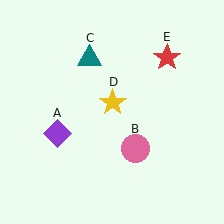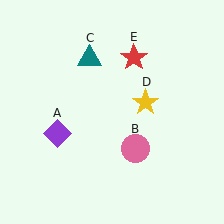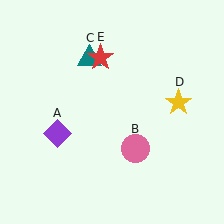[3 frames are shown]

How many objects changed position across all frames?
2 objects changed position: yellow star (object D), red star (object E).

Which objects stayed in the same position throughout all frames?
Purple diamond (object A) and pink circle (object B) and teal triangle (object C) remained stationary.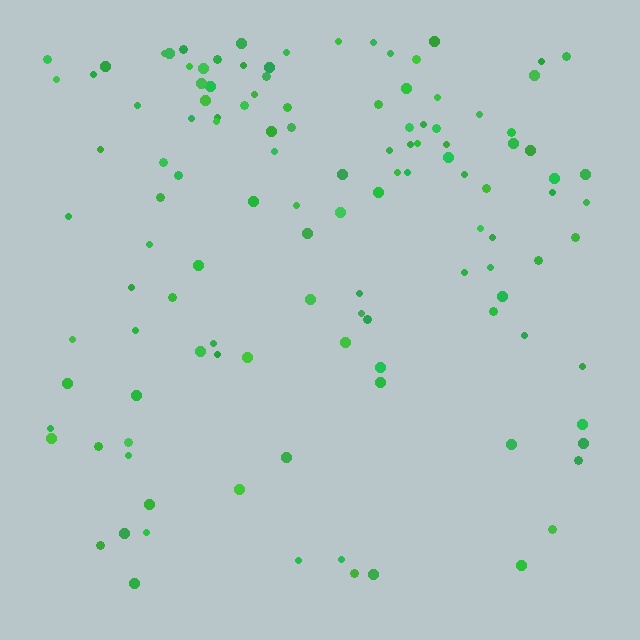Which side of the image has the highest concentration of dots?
The top.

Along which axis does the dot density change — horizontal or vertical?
Vertical.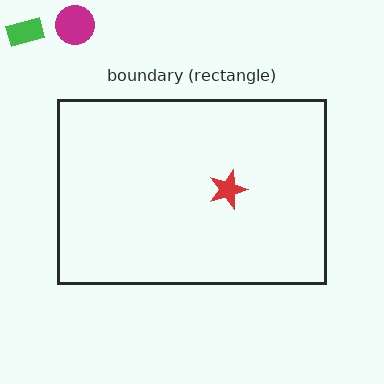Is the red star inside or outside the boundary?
Inside.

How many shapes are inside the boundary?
1 inside, 2 outside.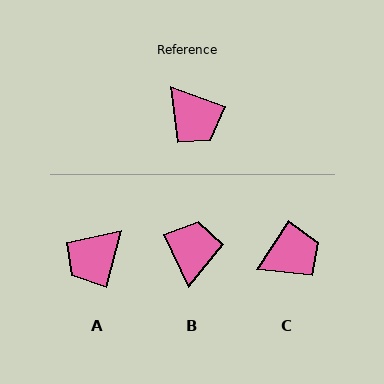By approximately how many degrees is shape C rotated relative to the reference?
Approximately 77 degrees counter-clockwise.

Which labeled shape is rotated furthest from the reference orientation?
B, about 134 degrees away.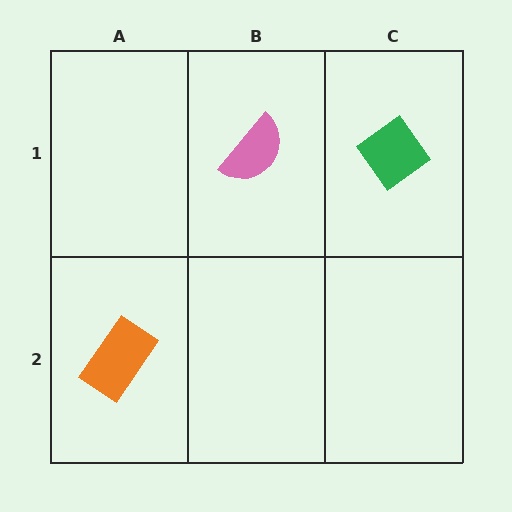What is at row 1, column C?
A green diamond.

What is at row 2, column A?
An orange rectangle.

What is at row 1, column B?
A pink semicircle.